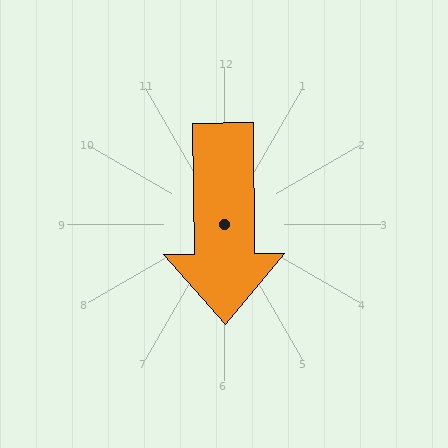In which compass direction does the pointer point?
South.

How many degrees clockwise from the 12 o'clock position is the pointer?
Approximately 179 degrees.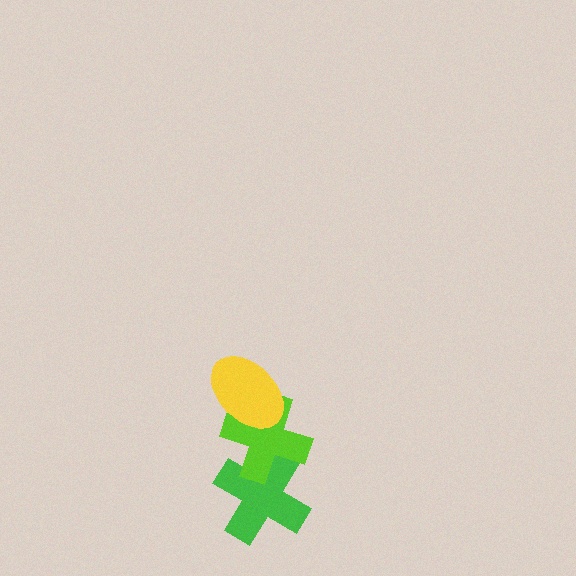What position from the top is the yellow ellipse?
The yellow ellipse is 1st from the top.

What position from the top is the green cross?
The green cross is 3rd from the top.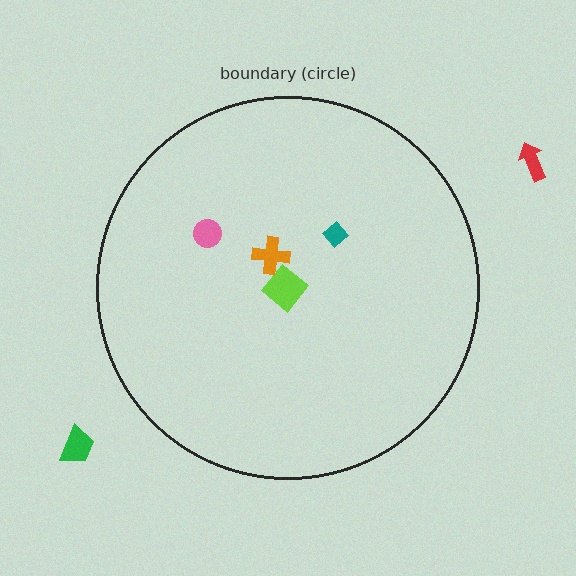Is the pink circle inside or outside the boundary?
Inside.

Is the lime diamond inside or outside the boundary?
Inside.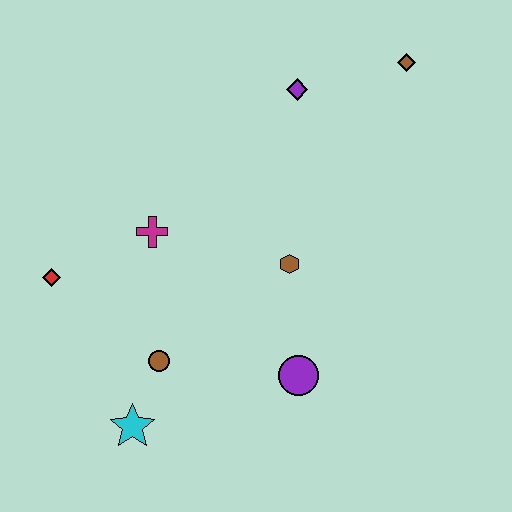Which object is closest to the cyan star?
The brown circle is closest to the cyan star.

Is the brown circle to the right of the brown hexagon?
No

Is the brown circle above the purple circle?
Yes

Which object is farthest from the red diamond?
The brown diamond is farthest from the red diamond.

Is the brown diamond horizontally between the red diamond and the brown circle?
No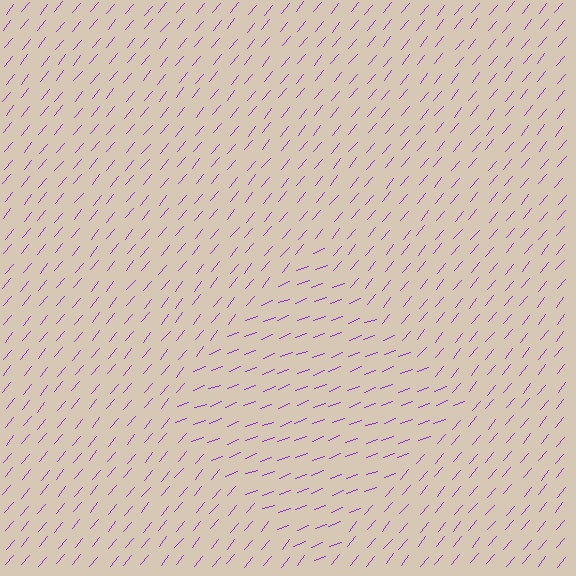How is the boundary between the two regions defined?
The boundary is defined purely by a change in line orientation (approximately 30 degrees difference). All lines are the same color and thickness.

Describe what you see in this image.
The image is filled with small purple line segments. A diamond region in the image has lines oriented differently from the surrounding lines, creating a visible texture boundary.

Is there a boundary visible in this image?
Yes, there is a texture boundary formed by a change in line orientation.